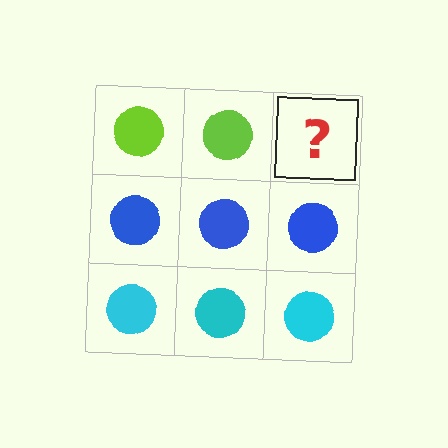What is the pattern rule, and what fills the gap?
The rule is that each row has a consistent color. The gap should be filled with a lime circle.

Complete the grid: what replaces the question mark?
The question mark should be replaced with a lime circle.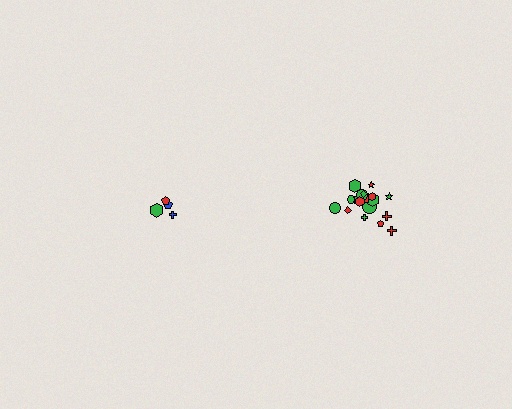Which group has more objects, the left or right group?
The right group.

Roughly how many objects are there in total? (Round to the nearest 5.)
Roughly 20 objects in total.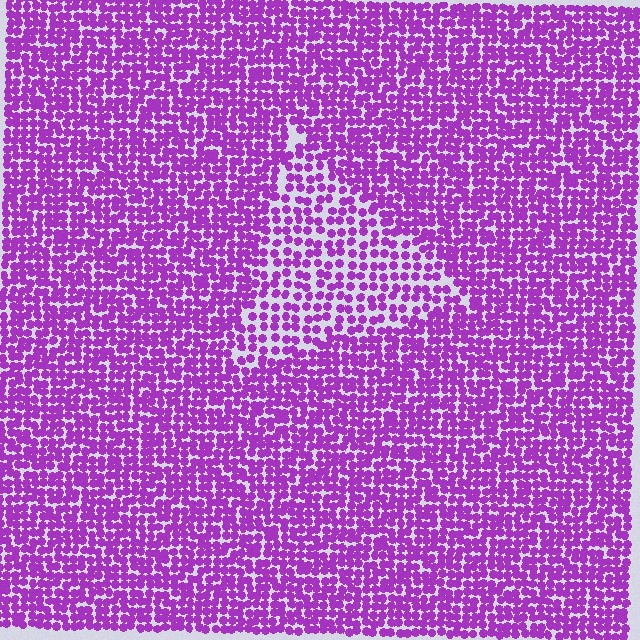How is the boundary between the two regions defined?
The boundary is defined by a change in element density (approximately 1.7x ratio). All elements are the same color, size, and shape.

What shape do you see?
I see a triangle.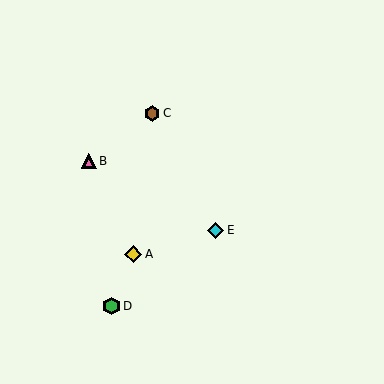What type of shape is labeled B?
Shape B is a pink triangle.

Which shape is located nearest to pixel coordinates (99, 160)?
The pink triangle (labeled B) at (89, 161) is nearest to that location.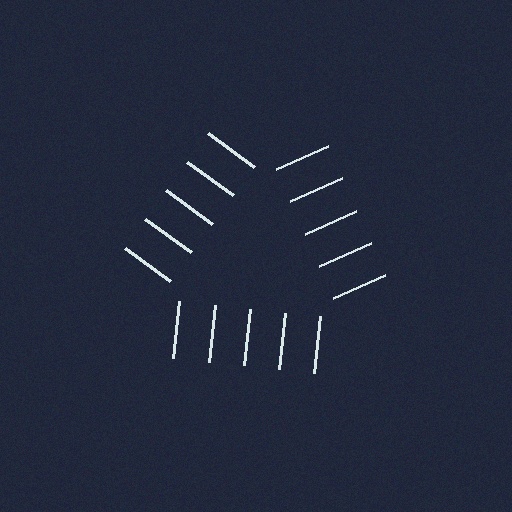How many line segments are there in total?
15 — 5 along each of the 3 edges.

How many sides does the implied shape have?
3 sides — the line-ends trace a triangle.